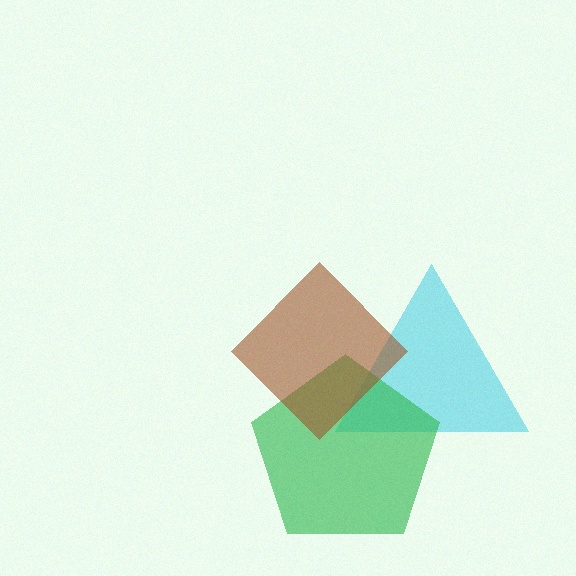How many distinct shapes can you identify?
There are 3 distinct shapes: a cyan triangle, a green pentagon, a brown diamond.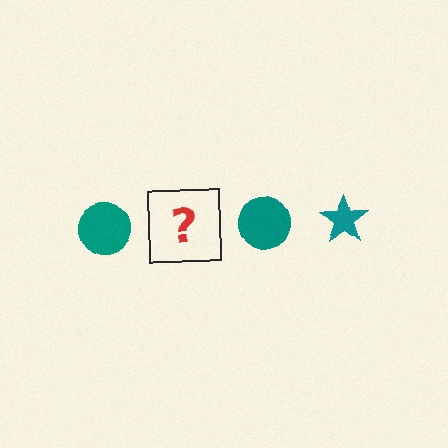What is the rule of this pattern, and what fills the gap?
The rule is that the pattern cycles through circle, star shapes in teal. The gap should be filled with a teal star.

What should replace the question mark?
The question mark should be replaced with a teal star.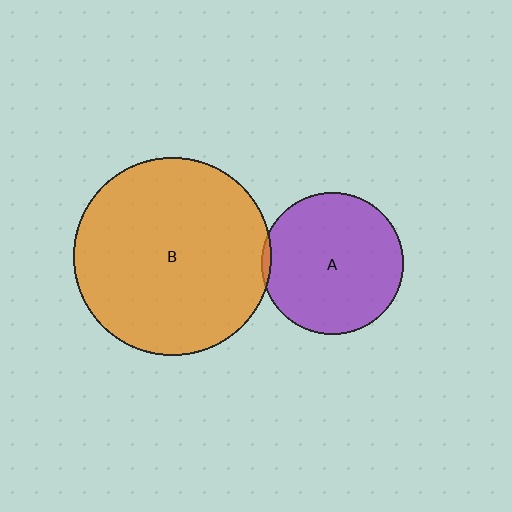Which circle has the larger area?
Circle B (orange).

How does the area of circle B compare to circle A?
Approximately 1.9 times.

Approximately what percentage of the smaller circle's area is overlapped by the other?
Approximately 5%.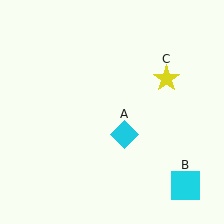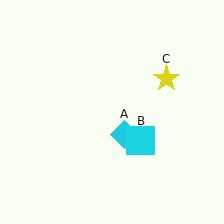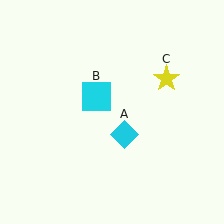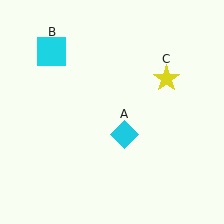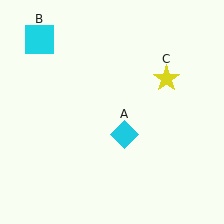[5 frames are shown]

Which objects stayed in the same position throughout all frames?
Cyan diamond (object A) and yellow star (object C) remained stationary.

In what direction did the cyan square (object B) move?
The cyan square (object B) moved up and to the left.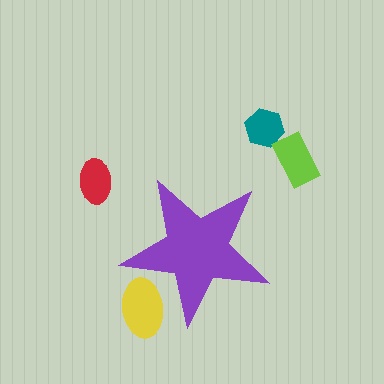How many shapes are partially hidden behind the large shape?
1 shape is partially hidden.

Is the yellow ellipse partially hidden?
Yes, the yellow ellipse is partially hidden behind the purple star.